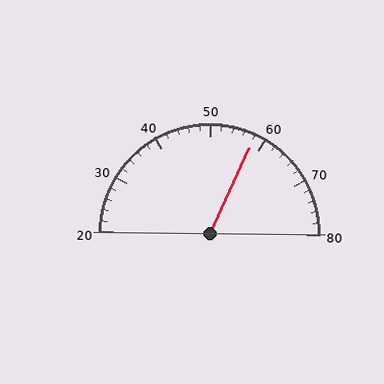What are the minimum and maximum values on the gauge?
The gauge ranges from 20 to 80.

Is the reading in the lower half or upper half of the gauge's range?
The reading is in the upper half of the range (20 to 80).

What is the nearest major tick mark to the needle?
The nearest major tick mark is 60.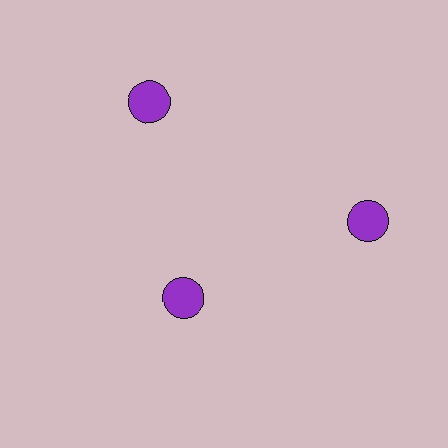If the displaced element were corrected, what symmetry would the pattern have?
It would have 3-fold rotational symmetry — the pattern would map onto itself every 120 degrees.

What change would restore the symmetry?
The symmetry would be restored by moving it outward, back onto the ring so that all 3 circles sit at equal angles and equal distance from the center.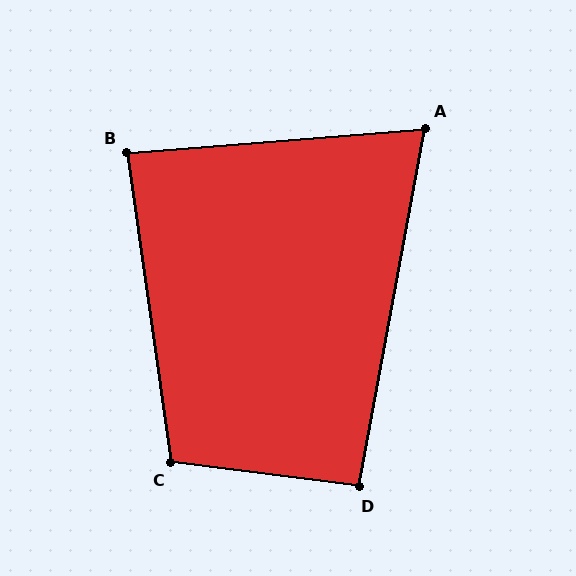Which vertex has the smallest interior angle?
A, at approximately 75 degrees.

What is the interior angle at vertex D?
Approximately 93 degrees (approximately right).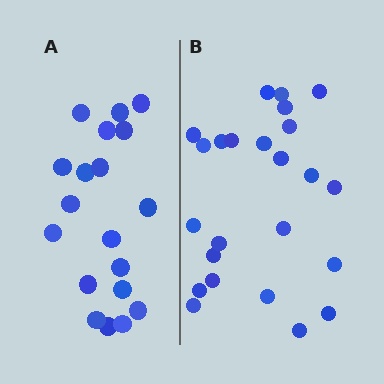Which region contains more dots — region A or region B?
Region B (the right region) has more dots.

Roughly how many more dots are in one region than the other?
Region B has about 5 more dots than region A.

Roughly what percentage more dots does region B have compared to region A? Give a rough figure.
About 25% more.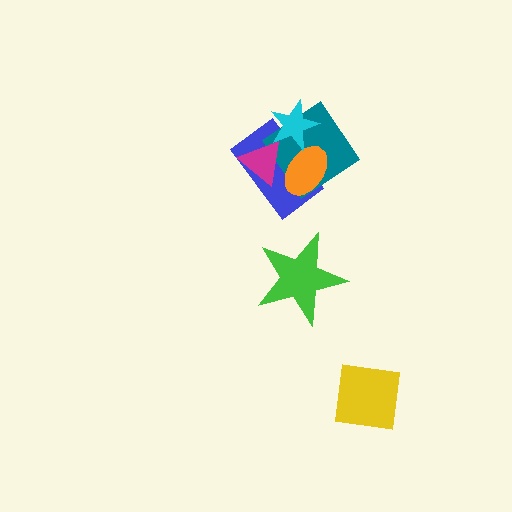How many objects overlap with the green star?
0 objects overlap with the green star.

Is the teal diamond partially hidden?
Yes, it is partially covered by another shape.